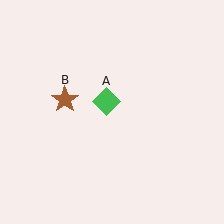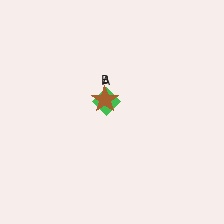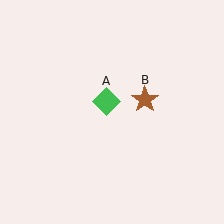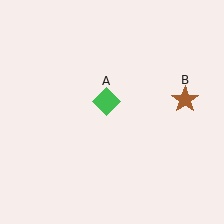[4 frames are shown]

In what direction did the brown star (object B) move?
The brown star (object B) moved right.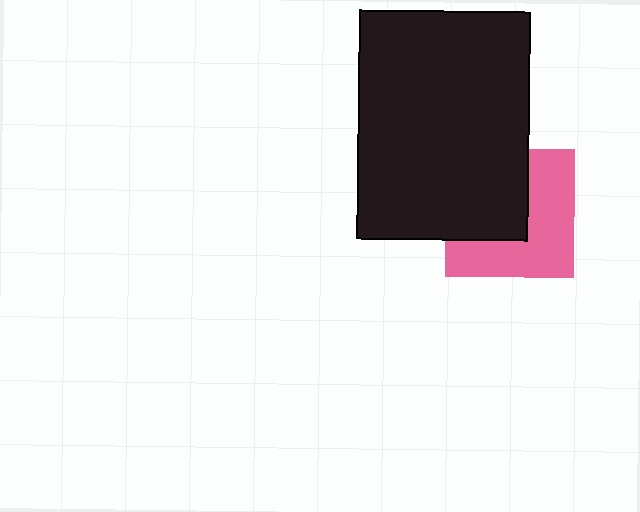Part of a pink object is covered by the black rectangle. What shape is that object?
It is a square.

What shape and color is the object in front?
The object in front is a black rectangle.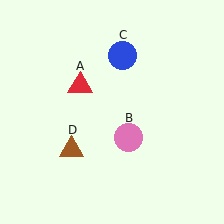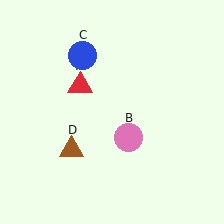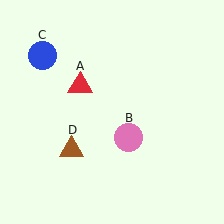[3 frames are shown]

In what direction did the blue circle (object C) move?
The blue circle (object C) moved left.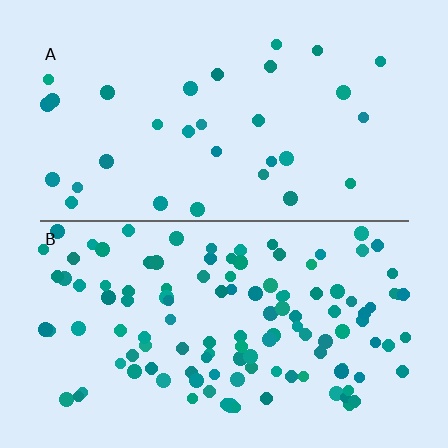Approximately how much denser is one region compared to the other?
Approximately 3.7× — region B over region A.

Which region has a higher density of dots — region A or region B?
B (the bottom).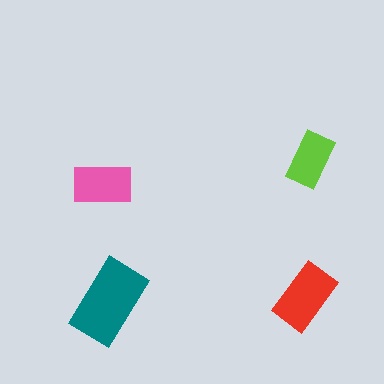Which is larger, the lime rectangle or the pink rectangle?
The pink one.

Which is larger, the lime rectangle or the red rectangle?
The red one.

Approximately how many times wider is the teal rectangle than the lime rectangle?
About 1.5 times wider.